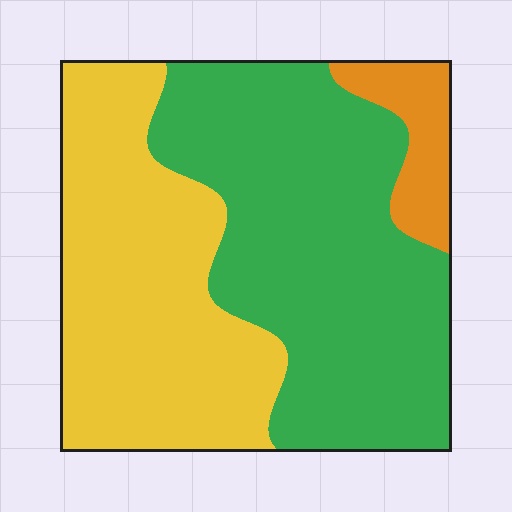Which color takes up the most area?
Green, at roughly 50%.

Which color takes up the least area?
Orange, at roughly 10%.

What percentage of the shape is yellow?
Yellow covers about 40% of the shape.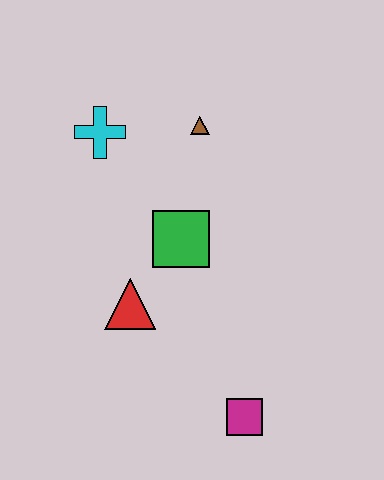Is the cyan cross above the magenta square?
Yes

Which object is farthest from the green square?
The magenta square is farthest from the green square.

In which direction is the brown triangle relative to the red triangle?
The brown triangle is above the red triangle.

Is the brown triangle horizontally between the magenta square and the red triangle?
Yes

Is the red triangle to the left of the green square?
Yes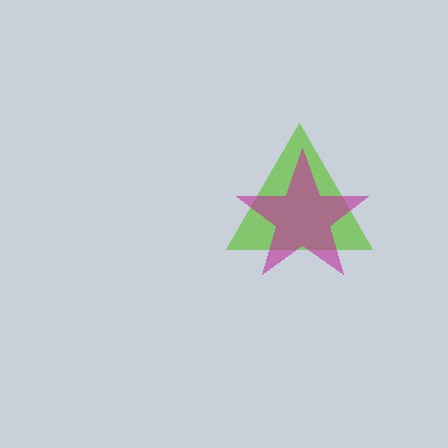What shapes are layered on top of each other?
The layered shapes are: a lime triangle, a magenta star.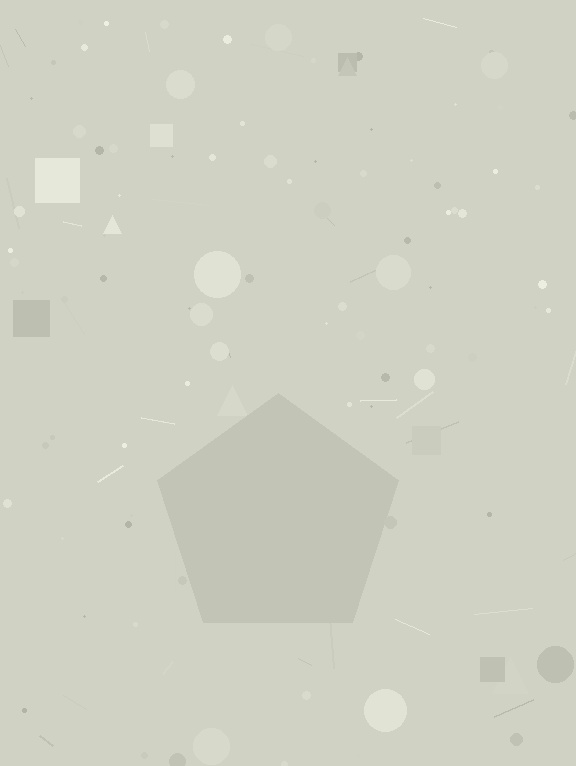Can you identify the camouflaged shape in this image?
The camouflaged shape is a pentagon.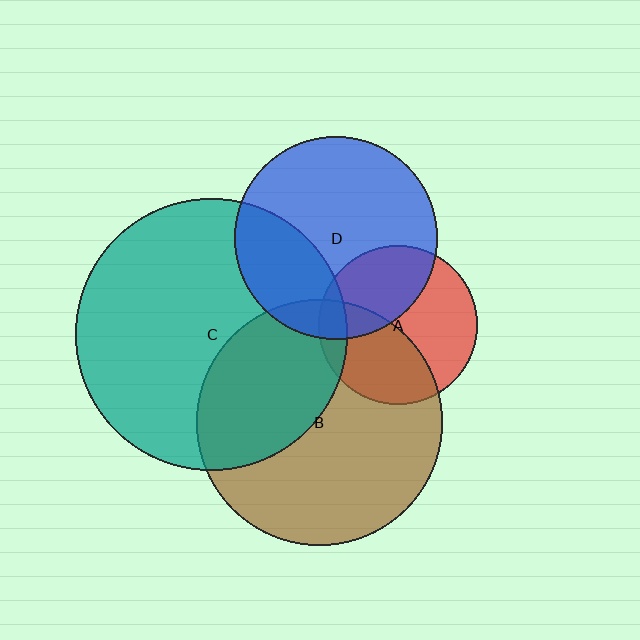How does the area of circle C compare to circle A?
Approximately 2.9 times.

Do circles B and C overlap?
Yes.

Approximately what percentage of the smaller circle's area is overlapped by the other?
Approximately 40%.